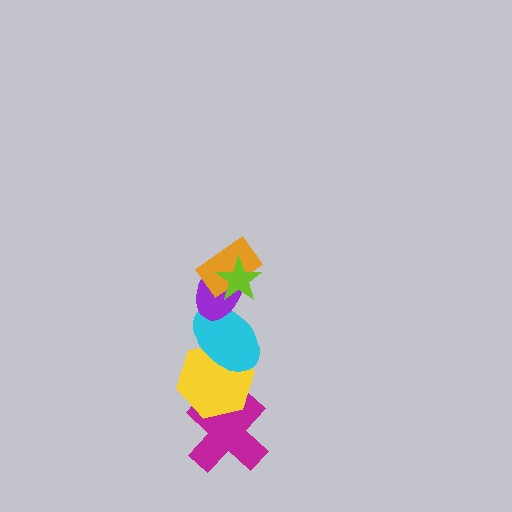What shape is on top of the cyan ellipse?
The purple ellipse is on top of the cyan ellipse.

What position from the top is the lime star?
The lime star is 1st from the top.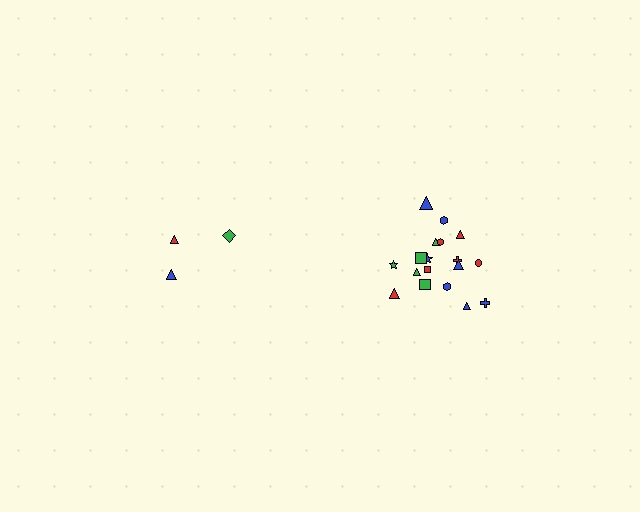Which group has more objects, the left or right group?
The right group.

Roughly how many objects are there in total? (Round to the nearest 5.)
Roughly 20 objects in total.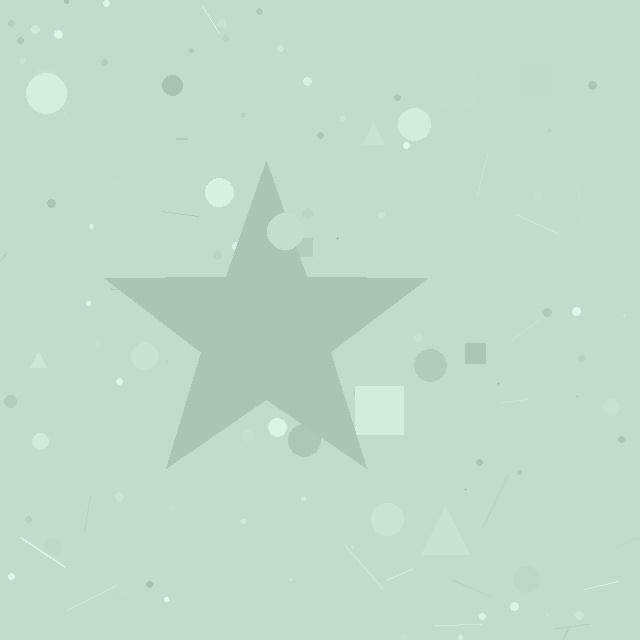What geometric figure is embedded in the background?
A star is embedded in the background.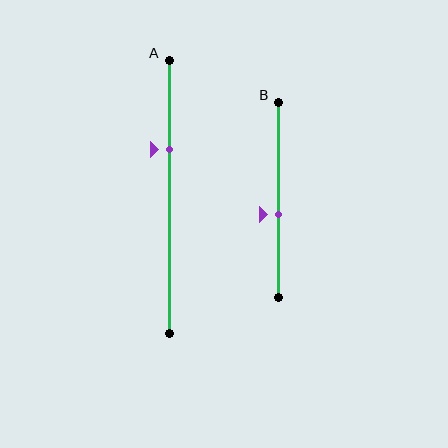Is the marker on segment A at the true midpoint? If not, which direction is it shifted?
No, the marker on segment A is shifted upward by about 17% of the segment length.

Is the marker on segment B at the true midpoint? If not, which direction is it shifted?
No, the marker on segment B is shifted downward by about 8% of the segment length.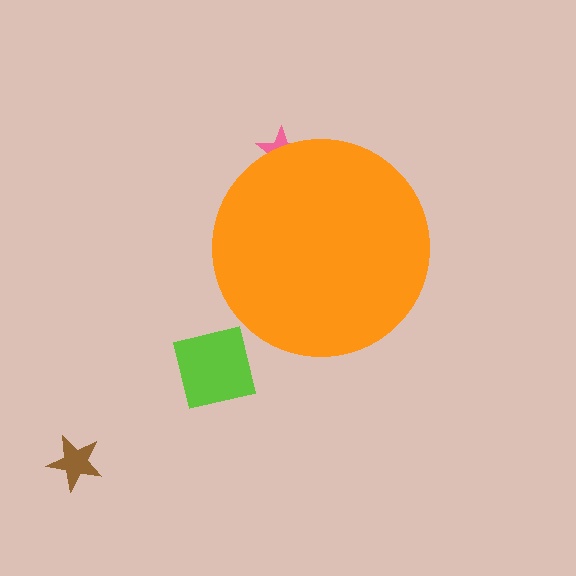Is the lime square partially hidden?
No, the lime square is fully visible.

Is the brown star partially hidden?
No, the brown star is fully visible.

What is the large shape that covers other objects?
An orange circle.